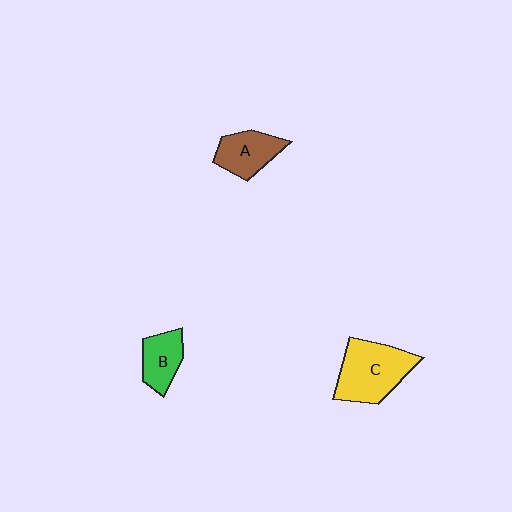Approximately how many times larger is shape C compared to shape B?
Approximately 1.8 times.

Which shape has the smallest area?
Shape B (green).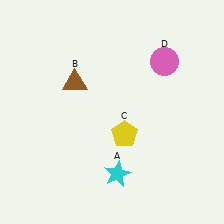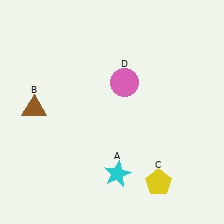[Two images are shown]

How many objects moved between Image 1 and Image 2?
3 objects moved between the two images.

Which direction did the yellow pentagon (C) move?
The yellow pentagon (C) moved down.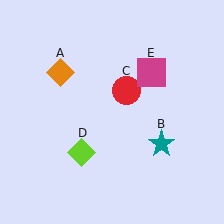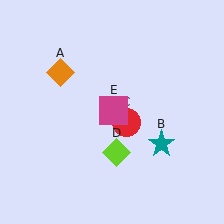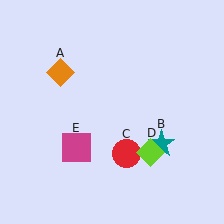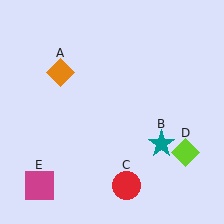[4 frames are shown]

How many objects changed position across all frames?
3 objects changed position: red circle (object C), lime diamond (object D), magenta square (object E).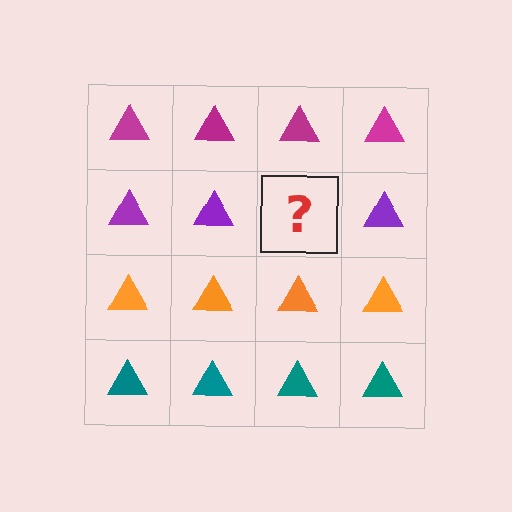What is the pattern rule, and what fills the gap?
The rule is that each row has a consistent color. The gap should be filled with a purple triangle.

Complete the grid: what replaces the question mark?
The question mark should be replaced with a purple triangle.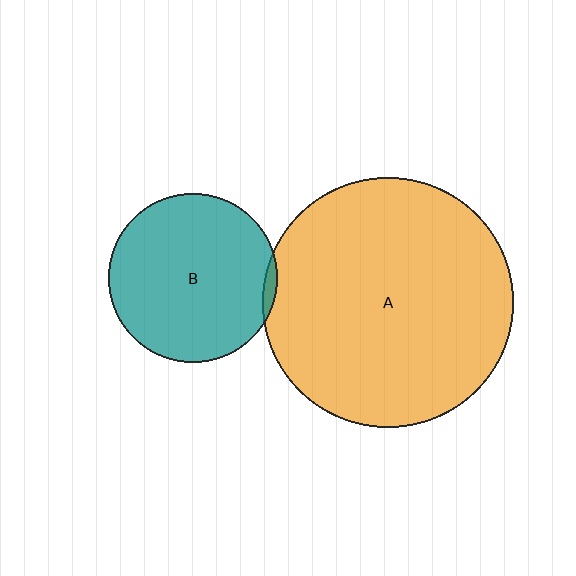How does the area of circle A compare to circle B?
Approximately 2.2 times.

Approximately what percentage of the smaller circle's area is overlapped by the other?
Approximately 5%.